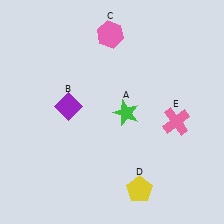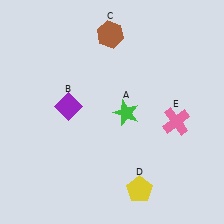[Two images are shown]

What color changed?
The hexagon (C) changed from pink in Image 1 to brown in Image 2.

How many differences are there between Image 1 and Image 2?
There is 1 difference between the two images.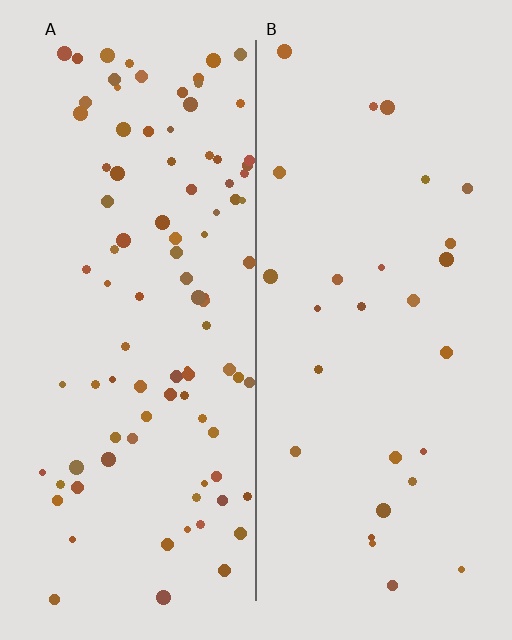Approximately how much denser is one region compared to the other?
Approximately 3.4× — region A over region B.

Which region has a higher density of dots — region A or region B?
A (the left).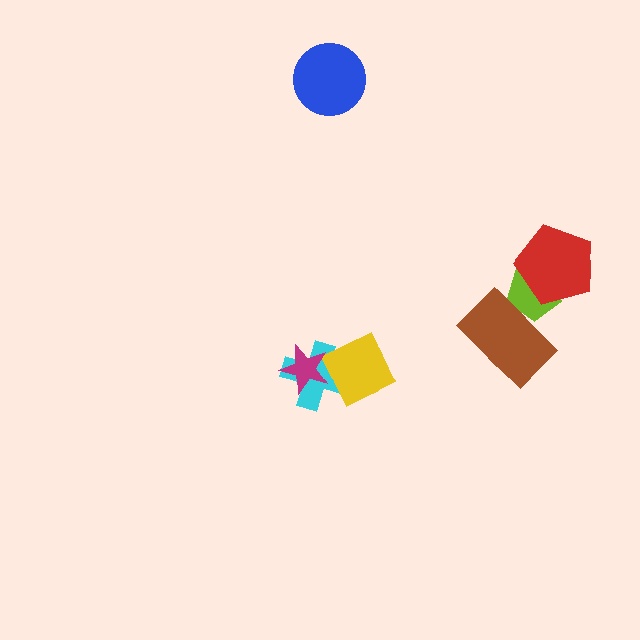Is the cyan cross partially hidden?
Yes, it is partially covered by another shape.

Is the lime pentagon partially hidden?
Yes, it is partially covered by another shape.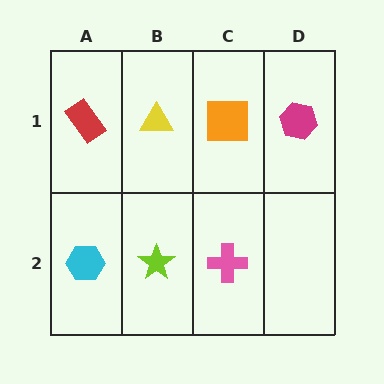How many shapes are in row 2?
3 shapes.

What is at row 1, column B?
A yellow triangle.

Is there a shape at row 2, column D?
No, that cell is empty.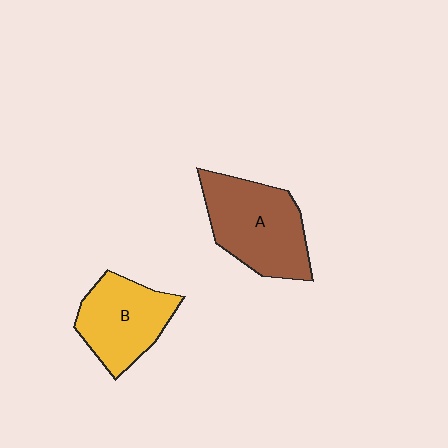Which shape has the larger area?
Shape A (brown).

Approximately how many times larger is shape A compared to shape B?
Approximately 1.2 times.